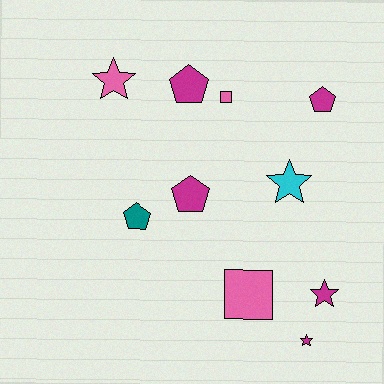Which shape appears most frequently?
Star, with 4 objects.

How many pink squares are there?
There are 2 pink squares.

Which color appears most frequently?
Magenta, with 5 objects.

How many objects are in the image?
There are 10 objects.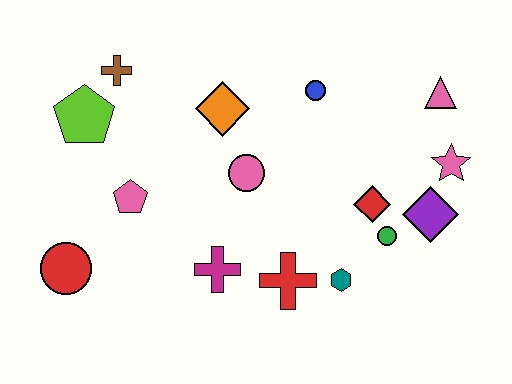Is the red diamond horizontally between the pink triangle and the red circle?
Yes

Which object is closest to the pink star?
The purple diamond is closest to the pink star.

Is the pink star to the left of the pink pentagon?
No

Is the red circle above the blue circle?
No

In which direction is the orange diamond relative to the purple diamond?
The orange diamond is to the left of the purple diamond.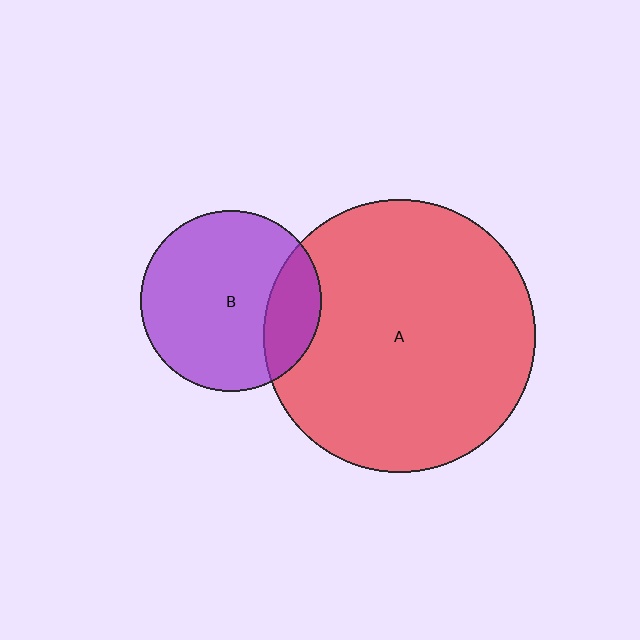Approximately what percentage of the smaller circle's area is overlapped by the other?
Approximately 20%.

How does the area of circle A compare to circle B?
Approximately 2.3 times.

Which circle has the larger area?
Circle A (red).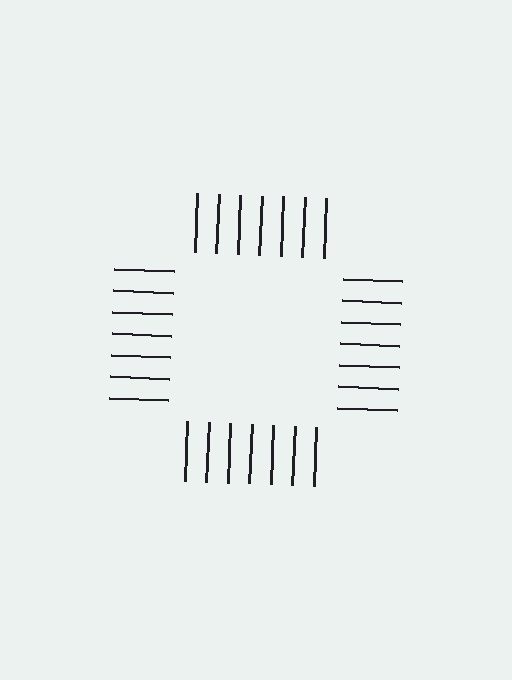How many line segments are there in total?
28 — 7 along each of the 4 edges.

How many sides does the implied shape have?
4 sides — the line-ends trace a square.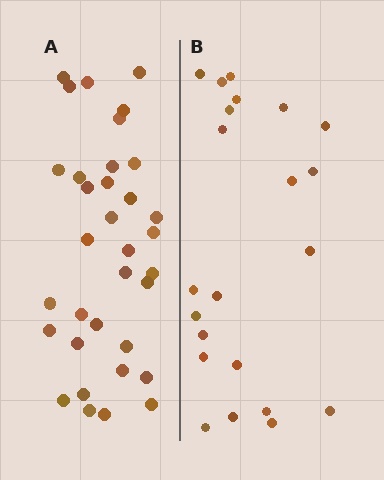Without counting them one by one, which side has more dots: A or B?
Region A (the left region) has more dots.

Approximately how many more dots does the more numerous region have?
Region A has roughly 12 or so more dots than region B.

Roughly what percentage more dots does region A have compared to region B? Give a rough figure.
About 55% more.